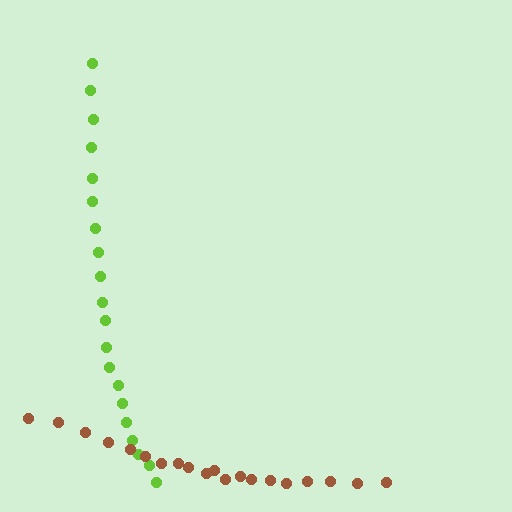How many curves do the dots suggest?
There are 2 distinct paths.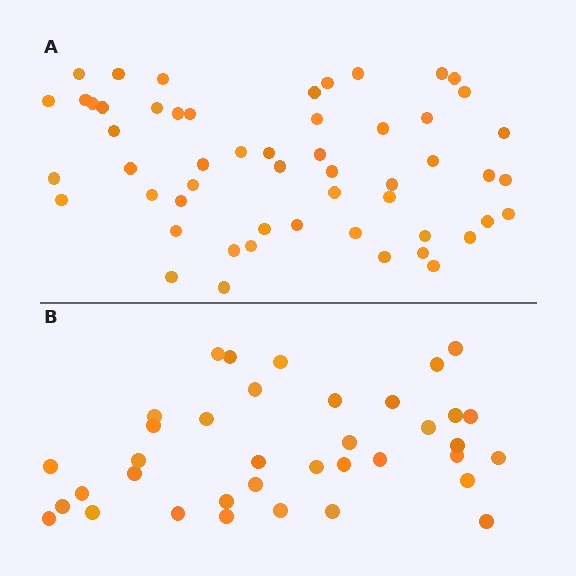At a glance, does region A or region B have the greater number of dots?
Region A (the top region) has more dots.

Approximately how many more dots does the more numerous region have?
Region A has approximately 15 more dots than region B.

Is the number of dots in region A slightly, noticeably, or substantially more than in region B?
Region A has substantially more. The ratio is roughly 1.5 to 1.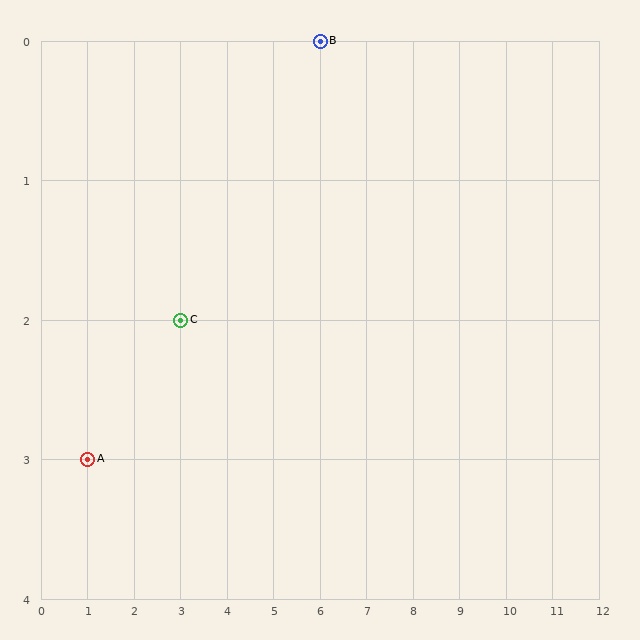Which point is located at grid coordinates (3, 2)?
Point C is at (3, 2).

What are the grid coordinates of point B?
Point B is at grid coordinates (6, 0).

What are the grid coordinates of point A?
Point A is at grid coordinates (1, 3).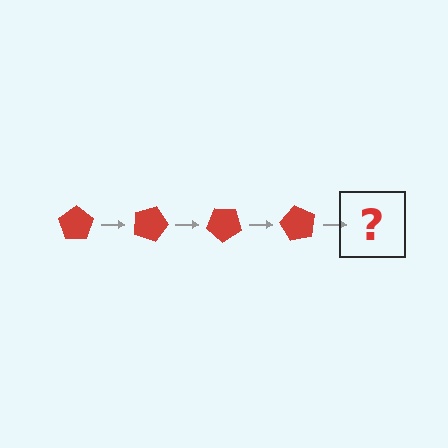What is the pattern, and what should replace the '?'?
The pattern is that the pentagon rotates 20 degrees each step. The '?' should be a red pentagon rotated 80 degrees.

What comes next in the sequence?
The next element should be a red pentagon rotated 80 degrees.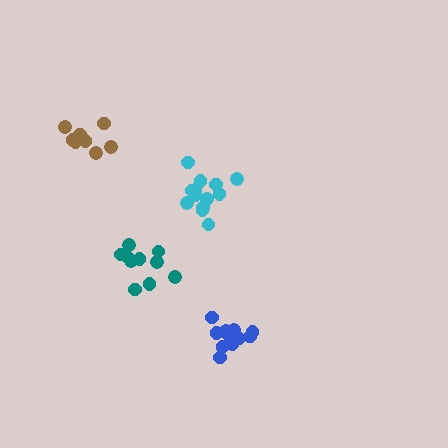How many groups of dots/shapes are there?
There are 4 groups.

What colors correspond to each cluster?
The clusters are colored: brown, blue, teal, cyan.